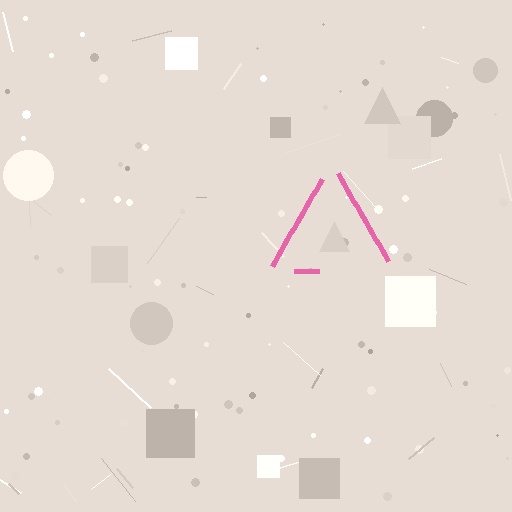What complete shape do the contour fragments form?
The contour fragments form a triangle.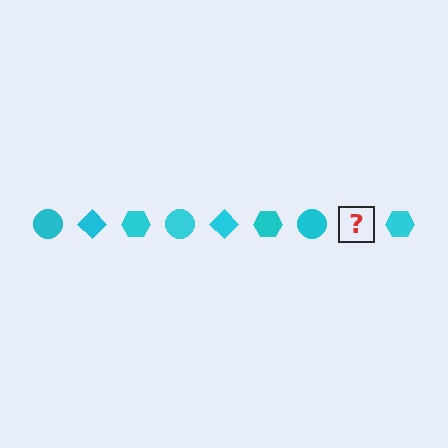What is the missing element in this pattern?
The missing element is a cyan diamond.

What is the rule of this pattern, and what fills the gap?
The rule is that the pattern cycles through circle, diamond, hexagon shapes in cyan. The gap should be filled with a cyan diamond.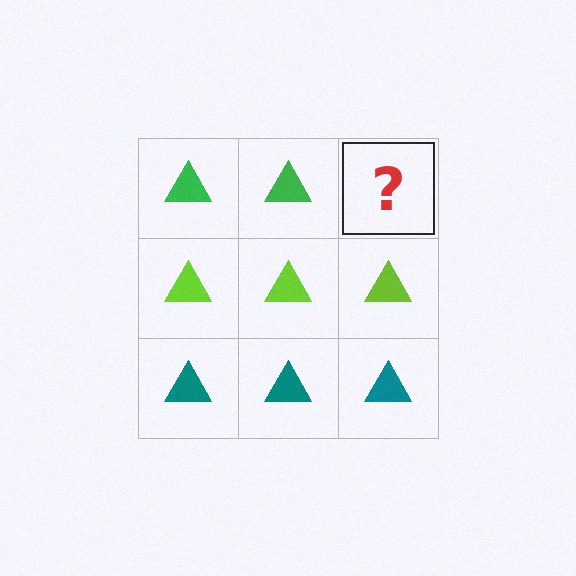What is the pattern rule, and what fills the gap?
The rule is that each row has a consistent color. The gap should be filled with a green triangle.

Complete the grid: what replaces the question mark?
The question mark should be replaced with a green triangle.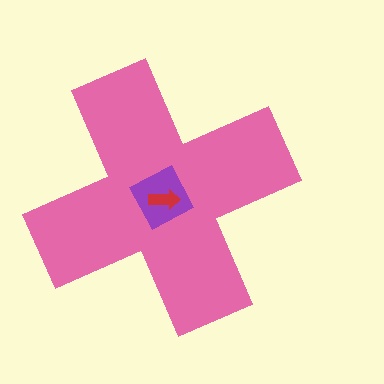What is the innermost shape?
The red arrow.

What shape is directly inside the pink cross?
The purple diamond.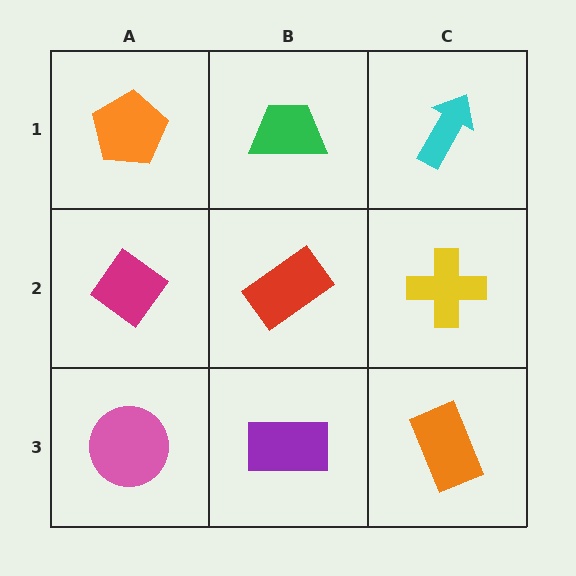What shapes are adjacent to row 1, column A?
A magenta diamond (row 2, column A), a green trapezoid (row 1, column B).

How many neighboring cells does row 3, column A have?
2.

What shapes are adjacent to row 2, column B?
A green trapezoid (row 1, column B), a purple rectangle (row 3, column B), a magenta diamond (row 2, column A), a yellow cross (row 2, column C).